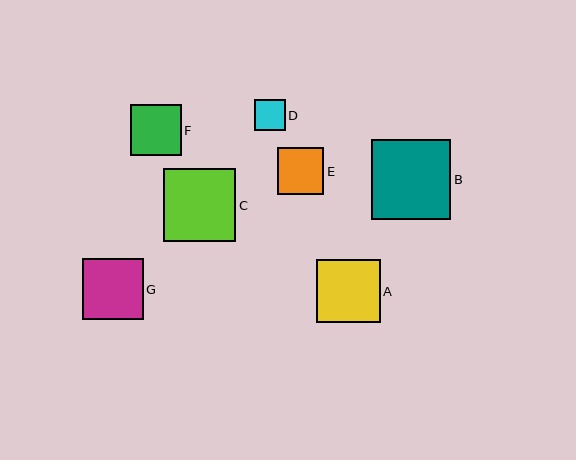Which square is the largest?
Square B is the largest with a size of approximately 80 pixels.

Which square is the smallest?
Square D is the smallest with a size of approximately 31 pixels.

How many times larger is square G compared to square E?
Square G is approximately 1.3 times the size of square E.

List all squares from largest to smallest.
From largest to smallest: B, C, A, G, F, E, D.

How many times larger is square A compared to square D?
Square A is approximately 2.0 times the size of square D.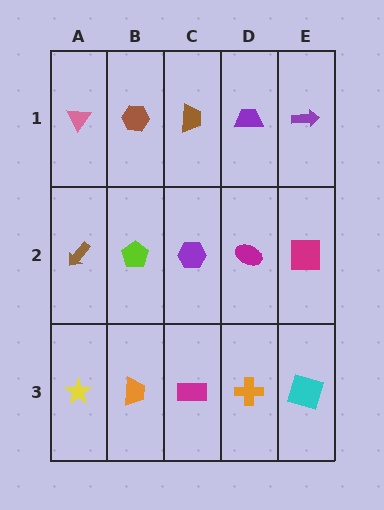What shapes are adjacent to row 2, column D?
A purple trapezoid (row 1, column D), an orange cross (row 3, column D), a purple hexagon (row 2, column C), a magenta square (row 2, column E).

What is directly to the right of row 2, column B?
A purple hexagon.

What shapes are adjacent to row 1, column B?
A lime pentagon (row 2, column B), a pink triangle (row 1, column A), a brown trapezoid (row 1, column C).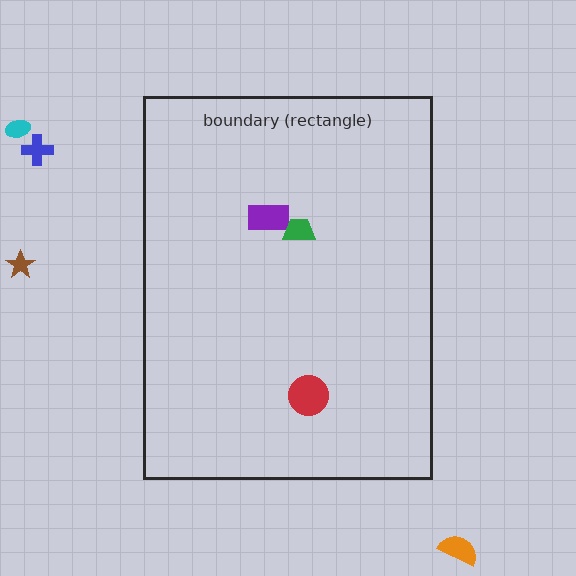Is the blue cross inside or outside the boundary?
Outside.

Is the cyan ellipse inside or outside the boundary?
Outside.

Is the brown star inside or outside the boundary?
Outside.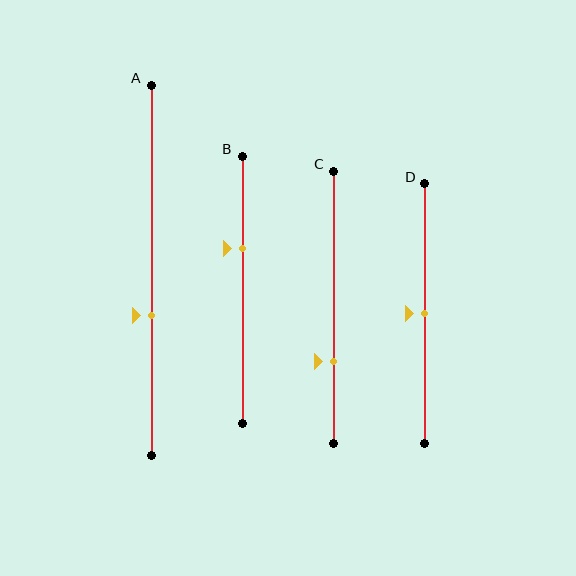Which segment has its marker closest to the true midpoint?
Segment D has its marker closest to the true midpoint.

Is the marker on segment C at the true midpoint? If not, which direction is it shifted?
No, the marker on segment C is shifted downward by about 20% of the segment length.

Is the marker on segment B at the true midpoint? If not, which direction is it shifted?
No, the marker on segment B is shifted upward by about 15% of the segment length.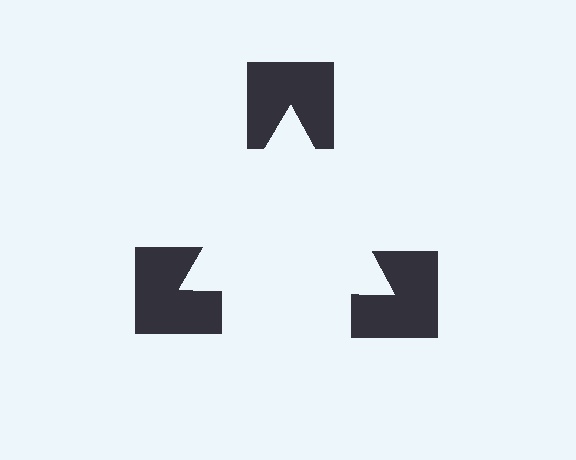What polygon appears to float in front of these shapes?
An illusory triangle — its edges are inferred from the aligned wedge cuts in the notched squares, not physically drawn.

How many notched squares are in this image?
There are 3 — one at each vertex of the illusory triangle.